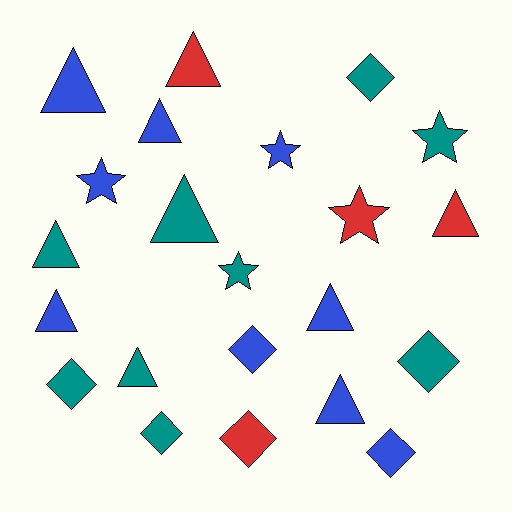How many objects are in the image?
There are 22 objects.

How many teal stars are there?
There are 2 teal stars.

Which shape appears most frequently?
Triangle, with 10 objects.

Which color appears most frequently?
Teal, with 9 objects.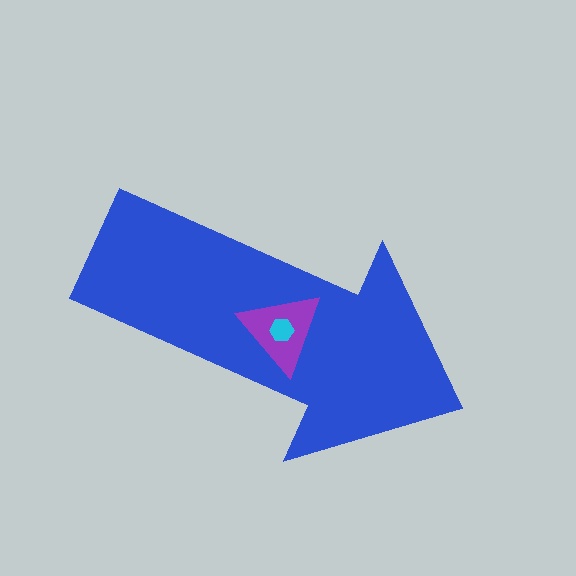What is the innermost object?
The cyan hexagon.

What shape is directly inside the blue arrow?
The purple triangle.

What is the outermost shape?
The blue arrow.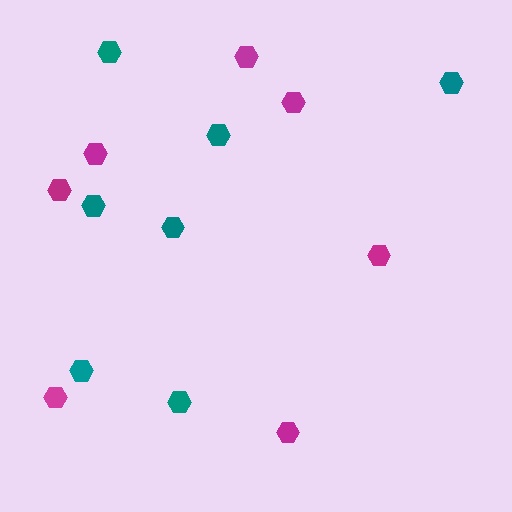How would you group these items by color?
There are 2 groups: one group of magenta hexagons (7) and one group of teal hexagons (7).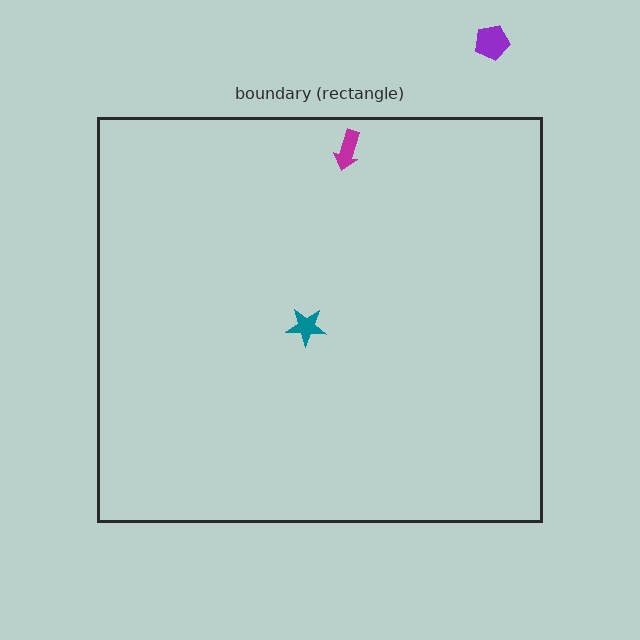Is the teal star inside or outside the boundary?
Inside.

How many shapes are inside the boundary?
2 inside, 1 outside.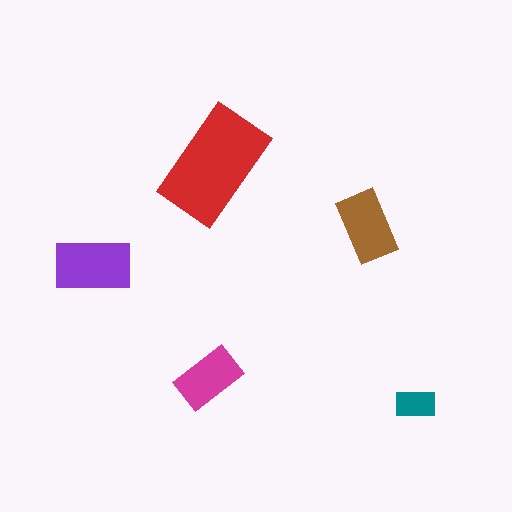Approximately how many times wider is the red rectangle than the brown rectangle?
About 1.5 times wider.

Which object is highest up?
The red rectangle is topmost.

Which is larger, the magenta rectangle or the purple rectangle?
The purple one.